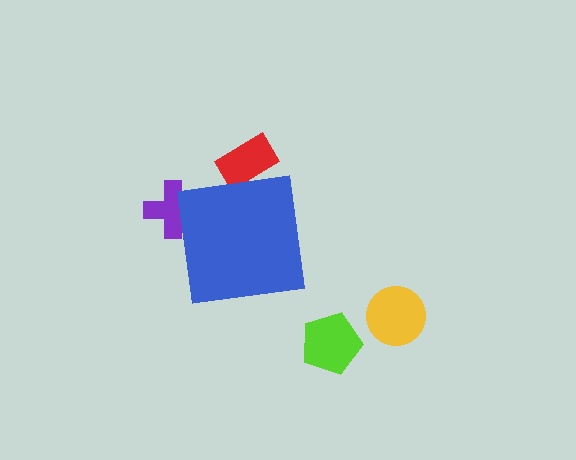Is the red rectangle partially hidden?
Yes, the red rectangle is partially hidden behind the blue square.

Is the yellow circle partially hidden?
No, the yellow circle is fully visible.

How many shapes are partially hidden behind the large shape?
2 shapes are partially hidden.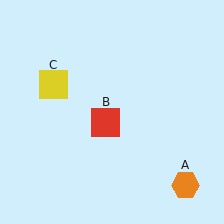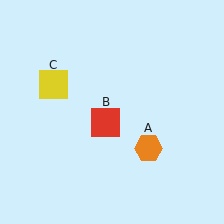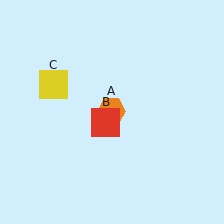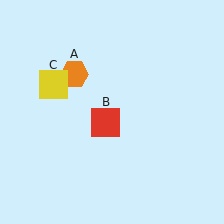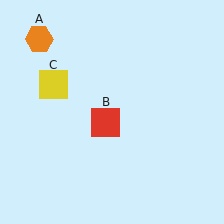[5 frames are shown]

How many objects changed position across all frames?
1 object changed position: orange hexagon (object A).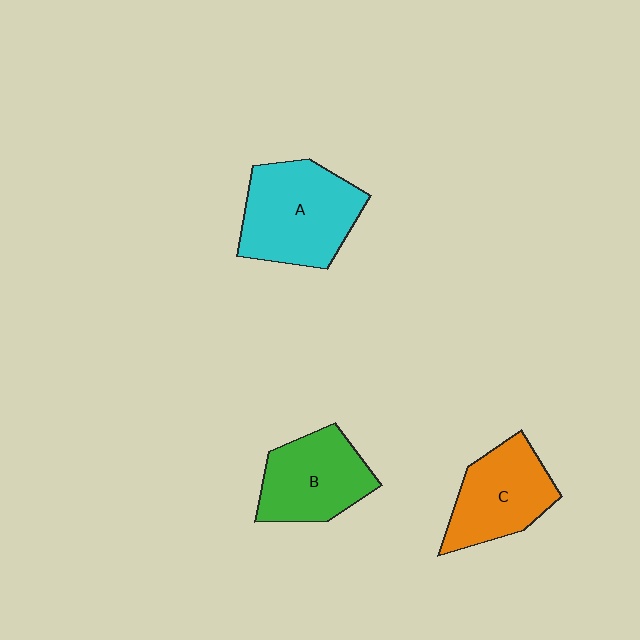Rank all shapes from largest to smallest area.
From largest to smallest: A (cyan), B (green), C (orange).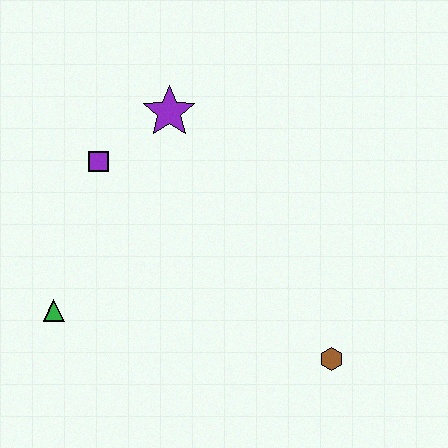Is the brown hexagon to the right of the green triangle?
Yes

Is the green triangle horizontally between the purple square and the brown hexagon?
No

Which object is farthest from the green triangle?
The brown hexagon is farthest from the green triangle.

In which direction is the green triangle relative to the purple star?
The green triangle is below the purple star.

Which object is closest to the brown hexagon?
The green triangle is closest to the brown hexagon.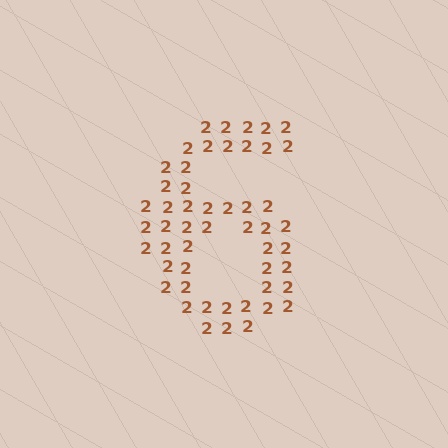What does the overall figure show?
The overall figure shows the digit 6.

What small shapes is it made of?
It is made of small digit 2's.